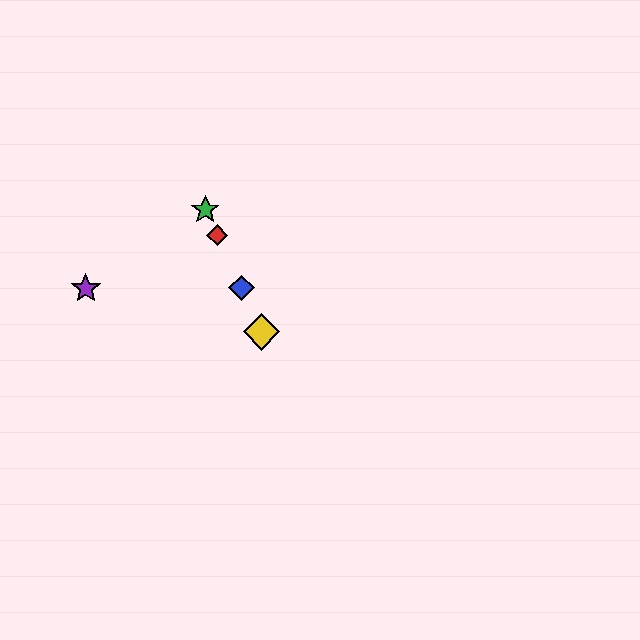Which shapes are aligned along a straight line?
The red diamond, the blue diamond, the green star, the yellow diamond are aligned along a straight line.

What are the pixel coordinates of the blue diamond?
The blue diamond is at (241, 288).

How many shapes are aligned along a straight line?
4 shapes (the red diamond, the blue diamond, the green star, the yellow diamond) are aligned along a straight line.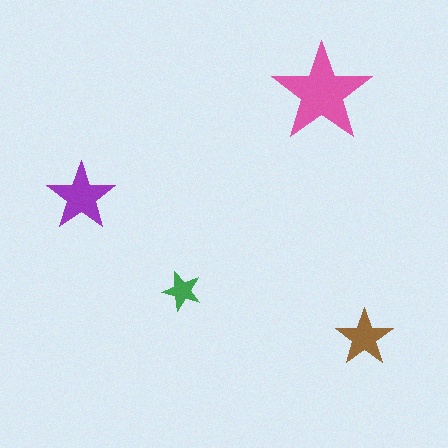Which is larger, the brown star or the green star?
The brown one.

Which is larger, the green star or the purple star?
The purple one.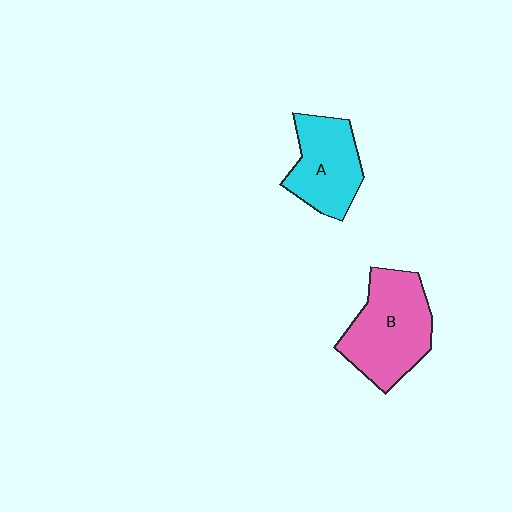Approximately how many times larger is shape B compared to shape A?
Approximately 1.3 times.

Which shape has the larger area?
Shape B (pink).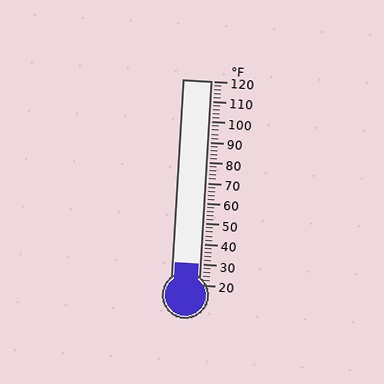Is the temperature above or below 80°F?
The temperature is below 80°F.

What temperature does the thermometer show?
The thermometer shows approximately 30°F.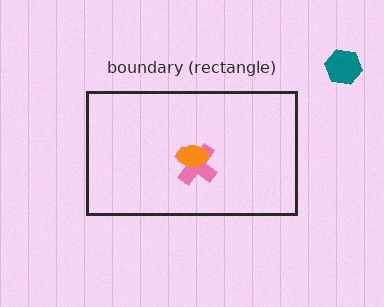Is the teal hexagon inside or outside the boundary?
Outside.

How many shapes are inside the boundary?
2 inside, 1 outside.